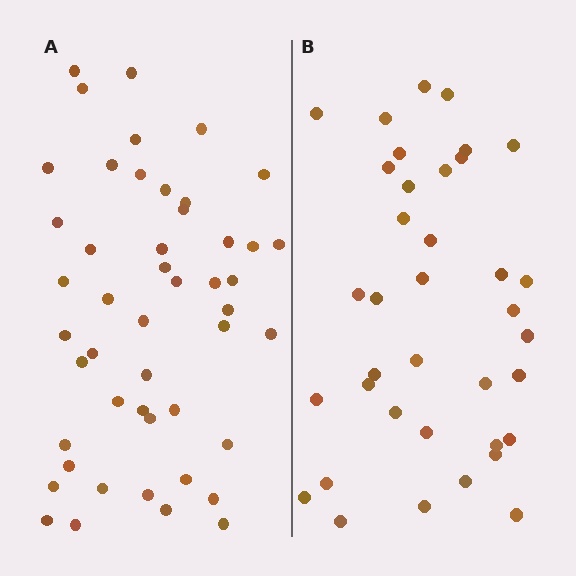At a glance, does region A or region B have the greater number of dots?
Region A (the left region) has more dots.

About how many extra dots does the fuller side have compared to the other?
Region A has roughly 12 or so more dots than region B.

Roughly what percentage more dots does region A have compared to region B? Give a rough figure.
About 30% more.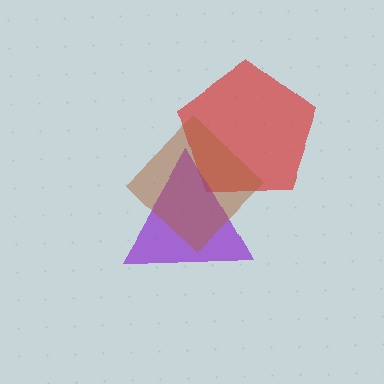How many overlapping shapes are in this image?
There are 3 overlapping shapes in the image.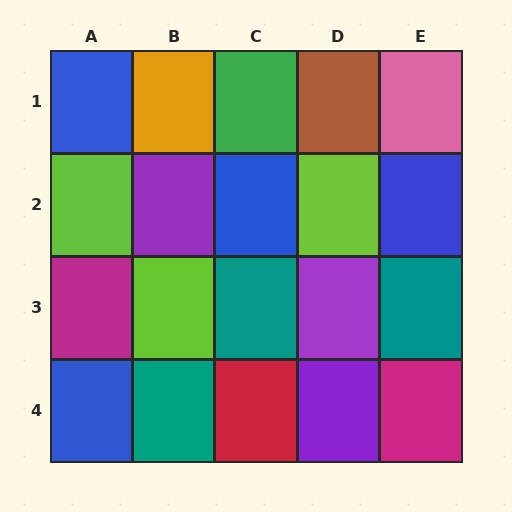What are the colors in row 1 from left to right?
Blue, orange, green, brown, pink.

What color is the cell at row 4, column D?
Purple.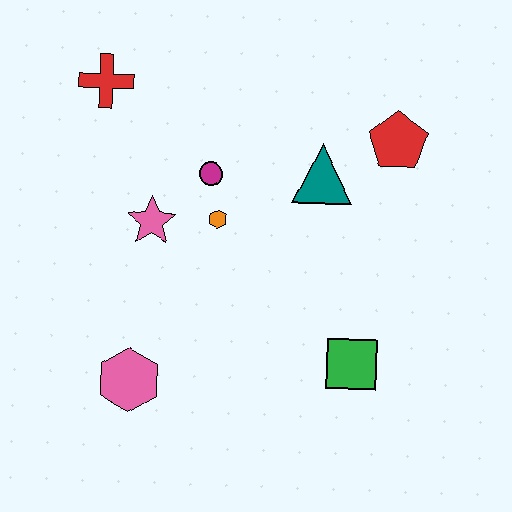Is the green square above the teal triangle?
No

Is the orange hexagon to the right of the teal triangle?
No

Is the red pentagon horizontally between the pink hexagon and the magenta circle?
No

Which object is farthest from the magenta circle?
The green square is farthest from the magenta circle.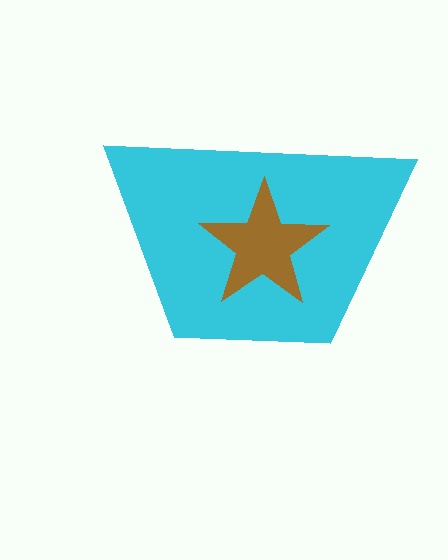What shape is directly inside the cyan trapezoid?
The brown star.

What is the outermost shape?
The cyan trapezoid.